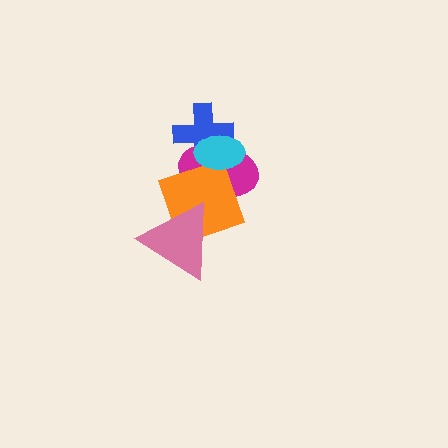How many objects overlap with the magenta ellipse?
3 objects overlap with the magenta ellipse.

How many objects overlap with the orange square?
3 objects overlap with the orange square.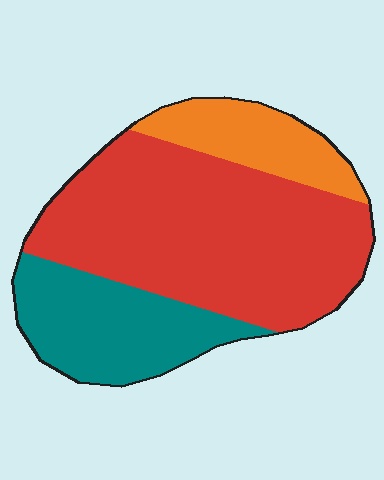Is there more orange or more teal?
Teal.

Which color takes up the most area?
Red, at roughly 60%.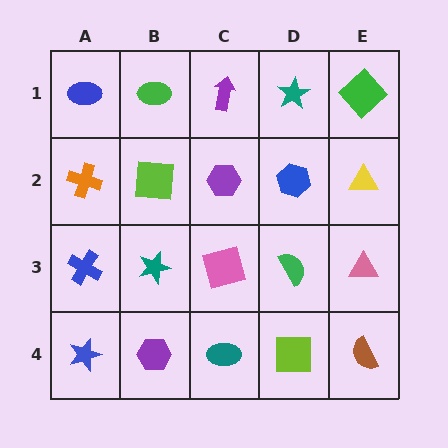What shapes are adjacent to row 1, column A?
An orange cross (row 2, column A), a green ellipse (row 1, column B).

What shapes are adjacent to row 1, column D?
A blue hexagon (row 2, column D), a purple arrow (row 1, column C), a green diamond (row 1, column E).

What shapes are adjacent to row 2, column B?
A green ellipse (row 1, column B), a teal star (row 3, column B), an orange cross (row 2, column A), a purple hexagon (row 2, column C).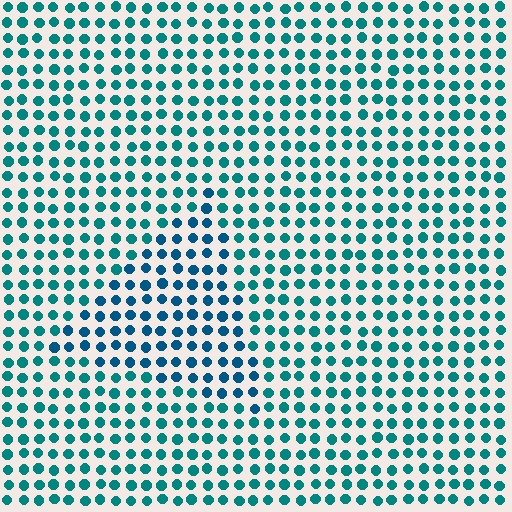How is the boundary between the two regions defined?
The boundary is defined purely by a slight shift in hue (about 24 degrees). Spacing, size, and orientation are identical on both sides.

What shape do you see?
I see a triangle.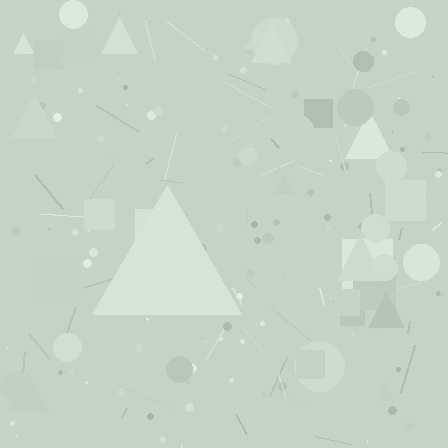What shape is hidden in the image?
A triangle is hidden in the image.